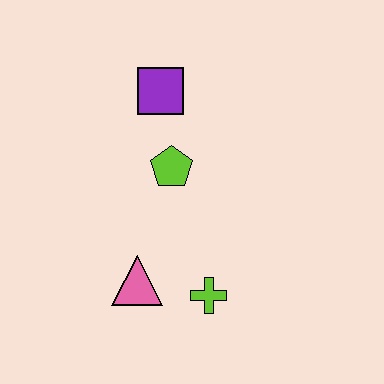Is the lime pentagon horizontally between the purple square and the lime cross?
Yes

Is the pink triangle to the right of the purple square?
No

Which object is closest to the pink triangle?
The lime cross is closest to the pink triangle.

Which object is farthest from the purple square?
The lime cross is farthest from the purple square.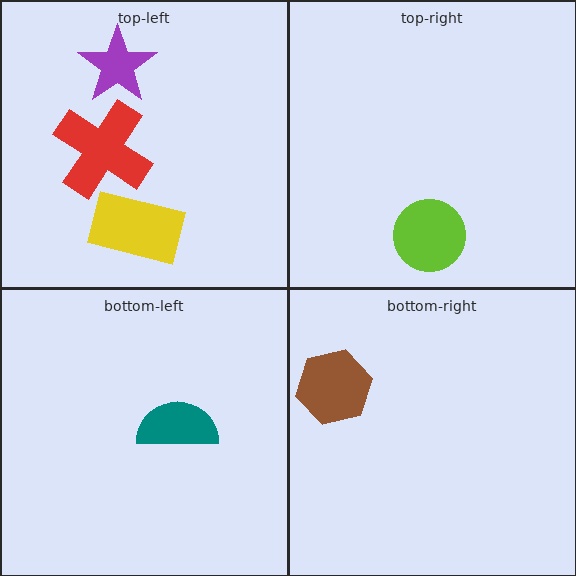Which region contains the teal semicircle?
The bottom-left region.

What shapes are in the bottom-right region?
The brown hexagon.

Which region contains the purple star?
The top-left region.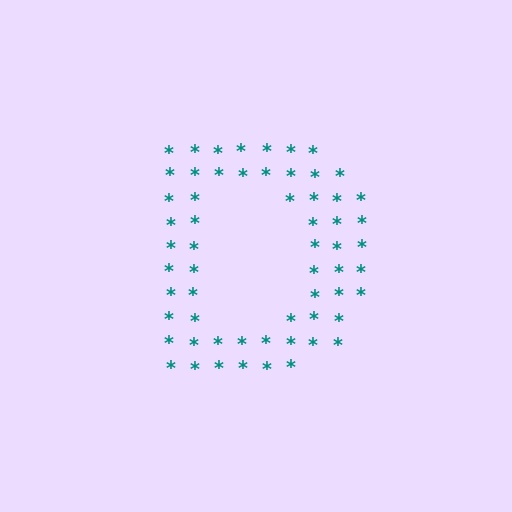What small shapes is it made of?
It is made of small asterisks.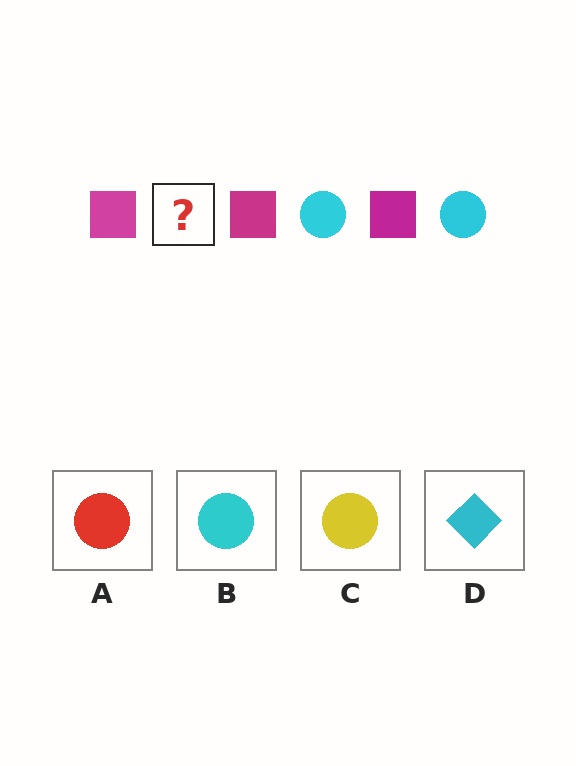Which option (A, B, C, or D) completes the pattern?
B.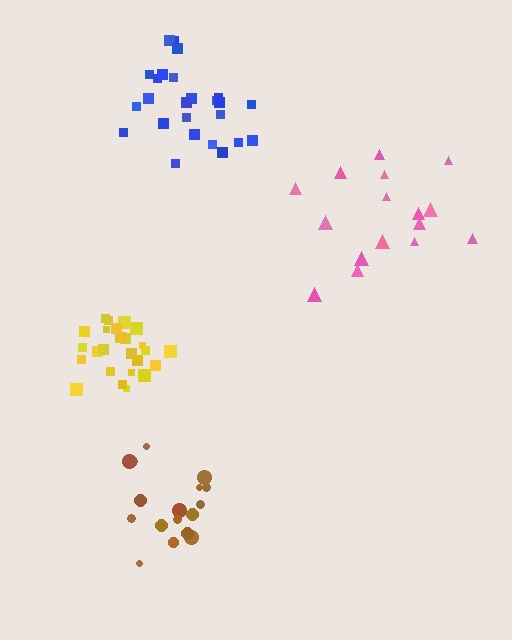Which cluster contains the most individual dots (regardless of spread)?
Yellow (27).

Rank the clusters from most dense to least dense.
yellow, brown, blue, pink.